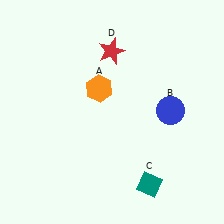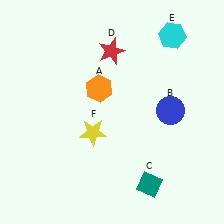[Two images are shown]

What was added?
A cyan hexagon (E), a yellow star (F) were added in Image 2.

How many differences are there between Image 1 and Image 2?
There are 2 differences between the two images.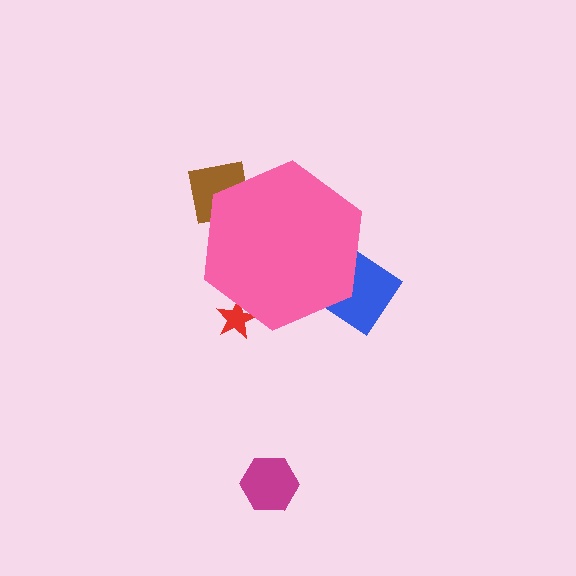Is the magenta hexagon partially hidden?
No, the magenta hexagon is fully visible.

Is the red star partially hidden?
Yes, the red star is partially hidden behind the pink hexagon.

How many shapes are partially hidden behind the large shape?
3 shapes are partially hidden.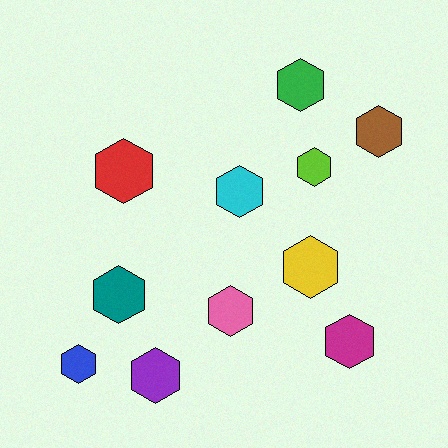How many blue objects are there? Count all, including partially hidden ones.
There is 1 blue object.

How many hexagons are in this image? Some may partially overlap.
There are 11 hexagons.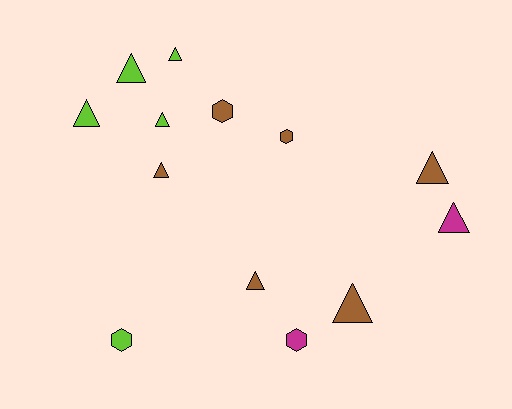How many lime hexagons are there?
There is 1 lime hexagon.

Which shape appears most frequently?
Triangle, with 9 objects.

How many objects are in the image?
There are 13 objects.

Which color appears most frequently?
Brown, with 6 objects.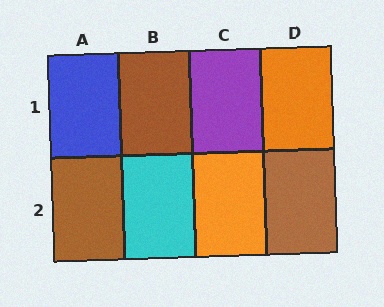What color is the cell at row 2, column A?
Brown.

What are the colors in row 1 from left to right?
Blue, brown, purple, orange.